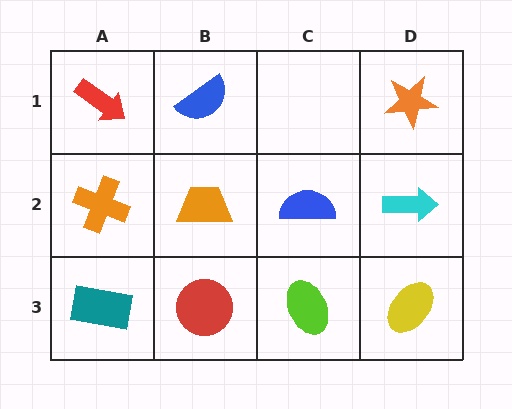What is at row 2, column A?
An orange cross.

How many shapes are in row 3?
4 shapes.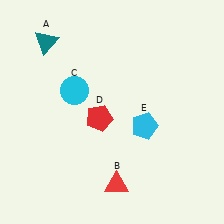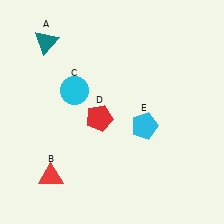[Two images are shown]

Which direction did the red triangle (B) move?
The red triangle (B) moved left.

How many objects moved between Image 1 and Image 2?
1 object moved between the two images.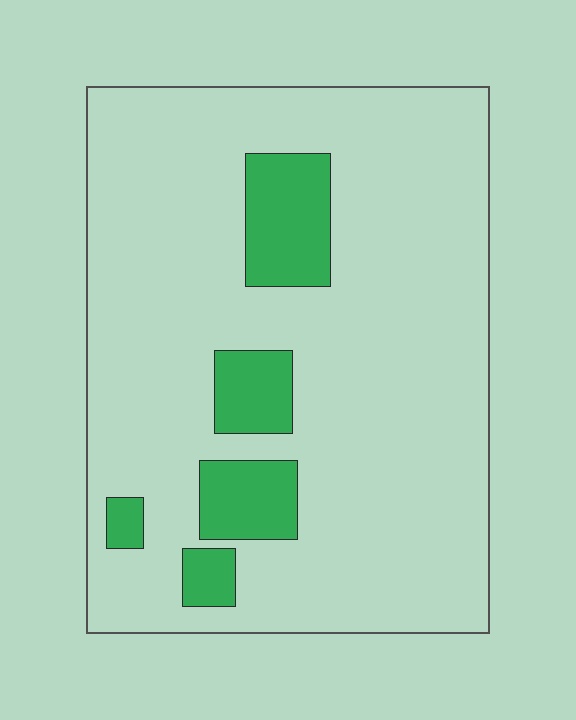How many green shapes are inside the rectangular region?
5.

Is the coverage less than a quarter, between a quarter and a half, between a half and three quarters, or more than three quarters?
Less than a quarter.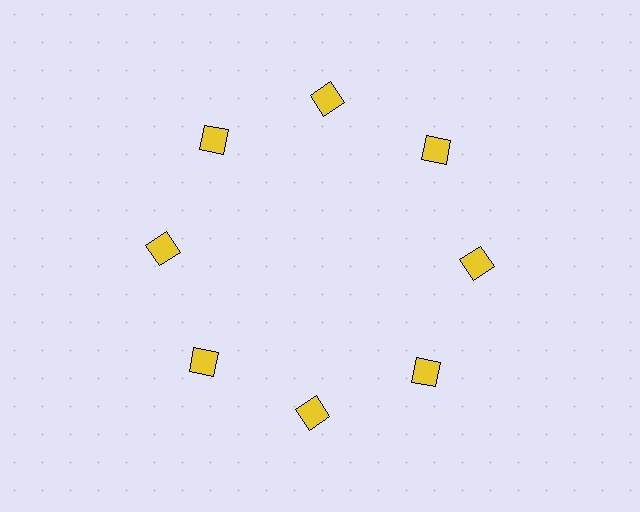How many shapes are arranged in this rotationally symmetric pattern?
There are 8 shapes, arranged in 8 groups of 1.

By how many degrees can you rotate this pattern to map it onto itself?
The pattern maps onto itself every 45 degrees of rotation.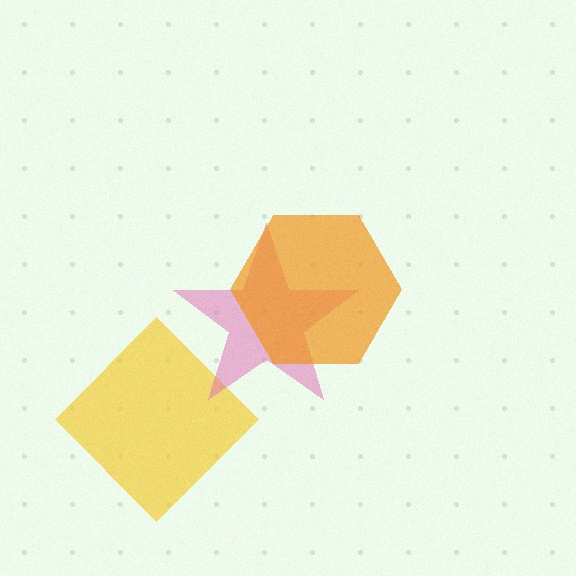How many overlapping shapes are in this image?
There are 3 overlapping shapes in the image.